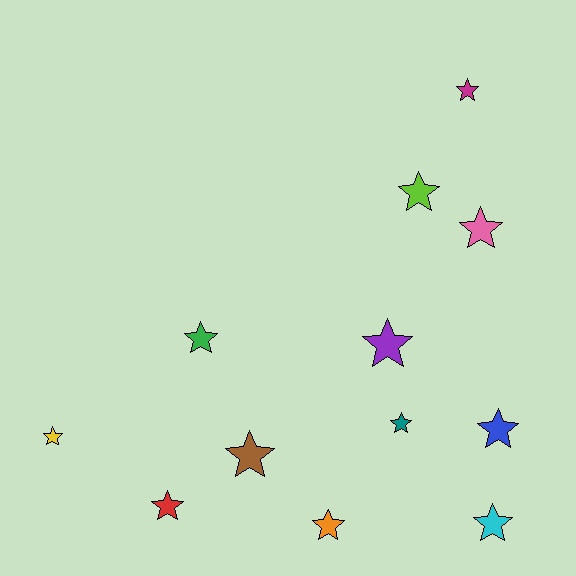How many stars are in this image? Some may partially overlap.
There are 12 stars.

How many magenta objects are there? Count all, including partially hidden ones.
There is 1 magenta object.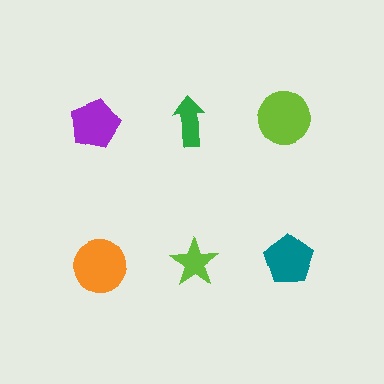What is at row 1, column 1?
A purple pentagon.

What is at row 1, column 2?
A green arrow.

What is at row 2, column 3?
A teal pentagon.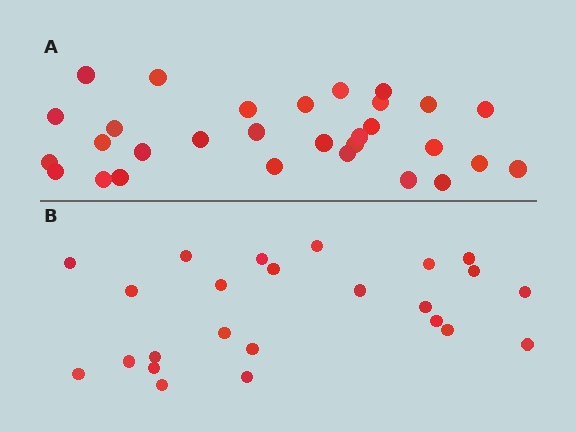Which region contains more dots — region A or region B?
Region A (the top region) has more dots.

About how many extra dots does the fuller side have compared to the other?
Region A has about 6 more dots than region B.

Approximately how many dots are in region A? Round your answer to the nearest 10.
About 30 dots.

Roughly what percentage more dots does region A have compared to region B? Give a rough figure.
About 25% more.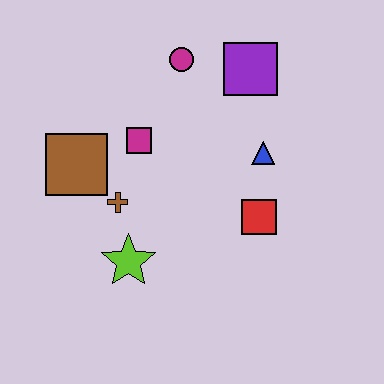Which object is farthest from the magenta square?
The red square is farthest from the magenta square.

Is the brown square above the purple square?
No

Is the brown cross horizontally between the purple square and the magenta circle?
No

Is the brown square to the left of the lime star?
Yes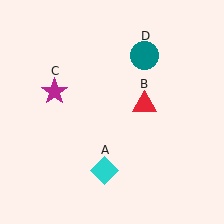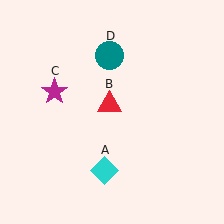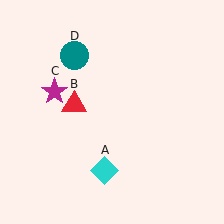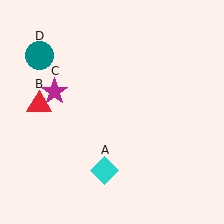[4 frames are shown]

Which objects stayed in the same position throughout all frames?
Cyan diamond (object A) and magenta star (object C) remained stationary.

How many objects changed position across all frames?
2 objects changed position: red triangle (object B), teal circle (object D).